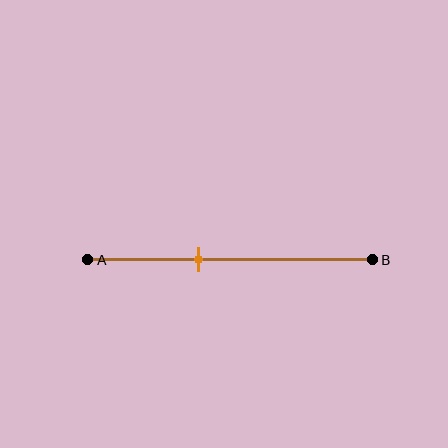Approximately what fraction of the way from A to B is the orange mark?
The orange mark is approximately 40% of the way from A to B.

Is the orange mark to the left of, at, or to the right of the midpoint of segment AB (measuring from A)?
The orange mark is to the left of the midpoint of segment AB.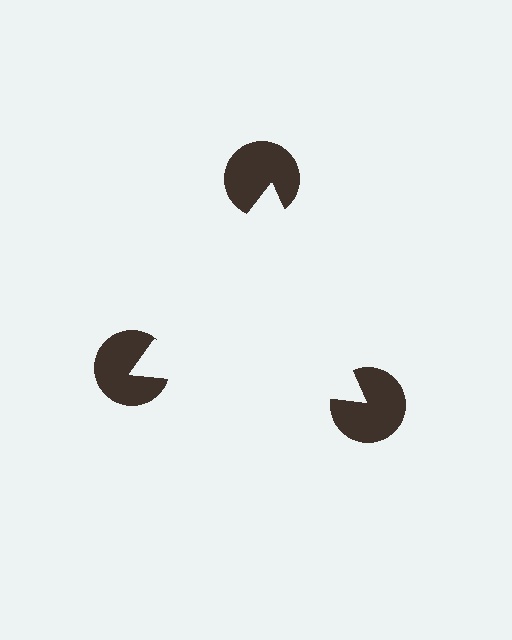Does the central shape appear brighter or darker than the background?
It typically appears slightly brighter than the background, even though no actual brightness change is drawn.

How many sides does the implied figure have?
3 sides.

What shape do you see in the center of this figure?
An illusory triangle — its edges are inferred from the aligned wedge cuts in the pac-man discs, not physically drawn.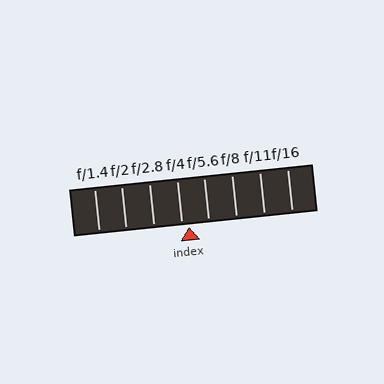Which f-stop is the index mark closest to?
The index mark is closest to f/4.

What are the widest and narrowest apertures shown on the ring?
The widest aperture shown is f/1.4 and the narrowest is f/16.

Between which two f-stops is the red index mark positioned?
The index mark is between f/4 and f/5.6.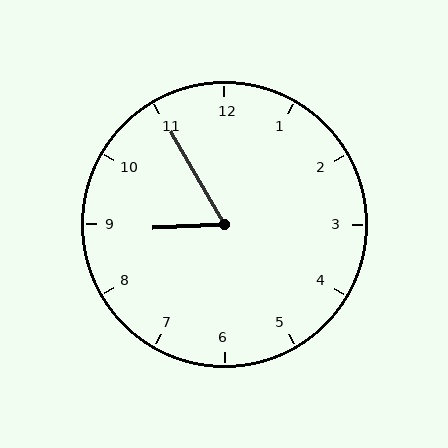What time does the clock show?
8:55.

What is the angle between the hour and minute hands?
Approximately 62 degrees.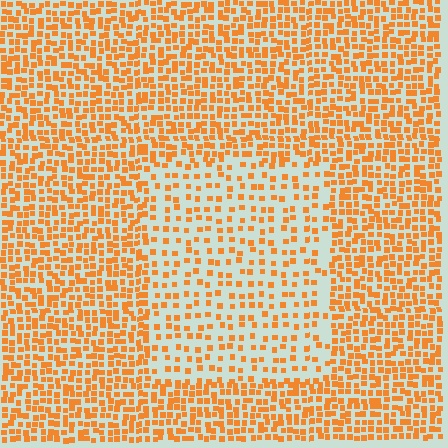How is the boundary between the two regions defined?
The boundary is defined by a change in element density (approximately 2.0x ratio). All elements are the same color, size, and shape.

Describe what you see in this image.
The image contains small orange elements arranged at two different densities. A rectangle-shaped region is visible where the elements are less densely packed than the surrounding area.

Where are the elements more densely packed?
The elements are more densely packed outside the rectangle boundary.